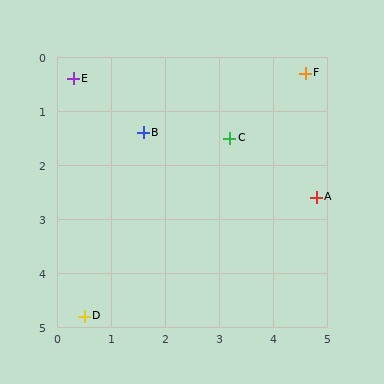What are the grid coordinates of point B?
Point B is at approximately (1.6, 1.4).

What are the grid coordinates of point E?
Point E is at approximately (0.3, 0.4).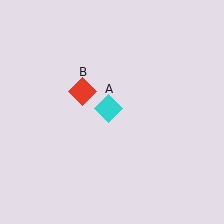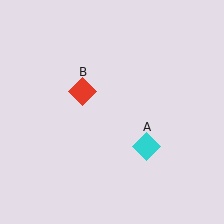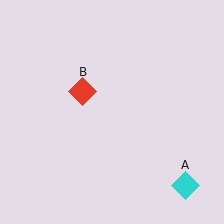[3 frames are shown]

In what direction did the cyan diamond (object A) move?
The cyan diamond (object A) moved down and to the right.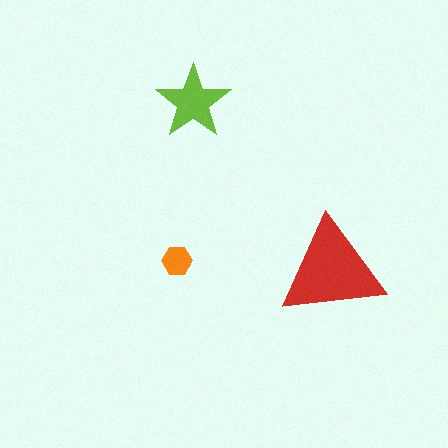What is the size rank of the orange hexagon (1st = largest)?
3rd.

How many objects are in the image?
There are 3 objects in the image.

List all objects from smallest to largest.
The orange hexagon, the lime star, the red triangle.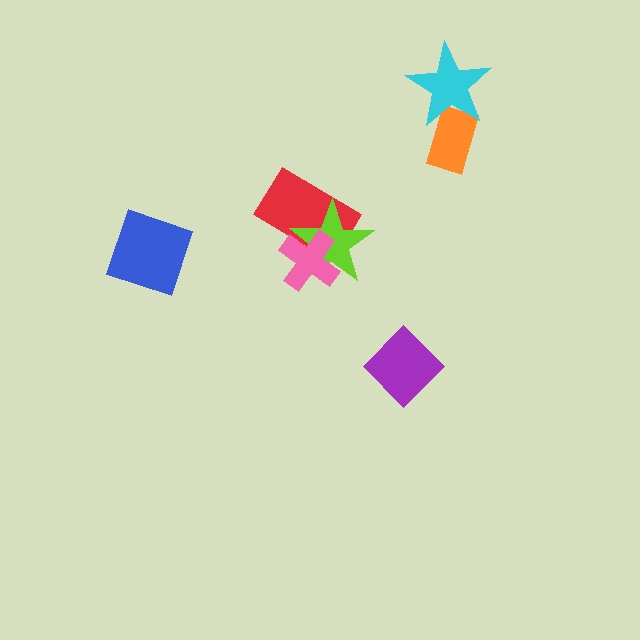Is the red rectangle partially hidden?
Yes, it is partially covered by another shape.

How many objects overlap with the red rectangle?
2 objects overlap with the red rectangle.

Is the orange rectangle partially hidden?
Yes, it is partially covered by another shape.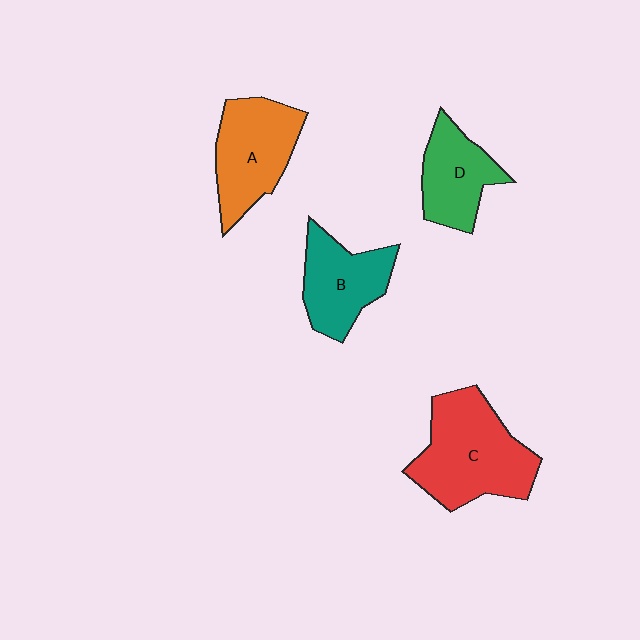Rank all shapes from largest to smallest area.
From largest to smallest: C (red), A (orange), B (teal), D (green).